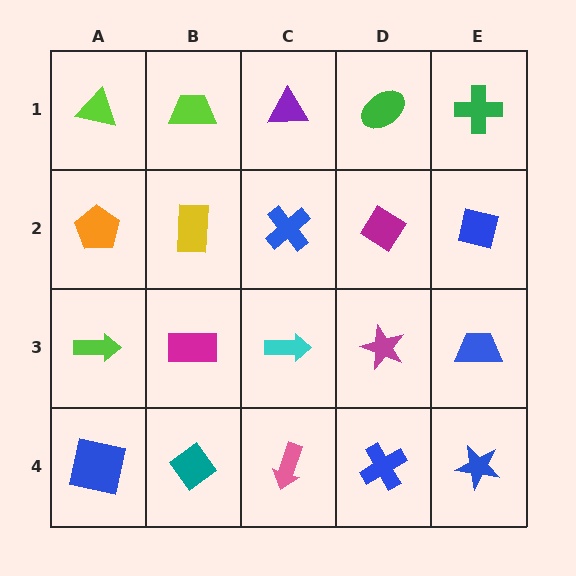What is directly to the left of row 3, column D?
A cyan arrow.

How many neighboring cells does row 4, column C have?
3.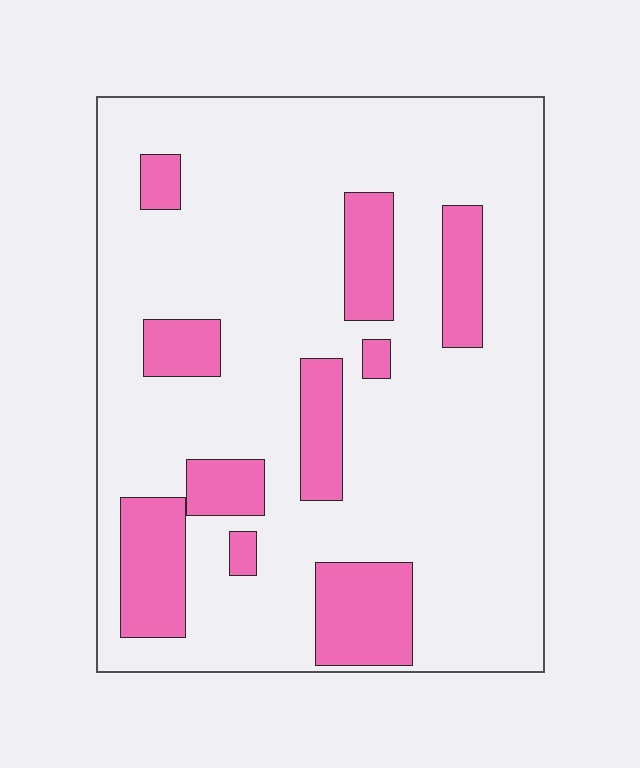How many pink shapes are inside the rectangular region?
10.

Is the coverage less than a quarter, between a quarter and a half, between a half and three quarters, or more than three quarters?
Less than a quarter.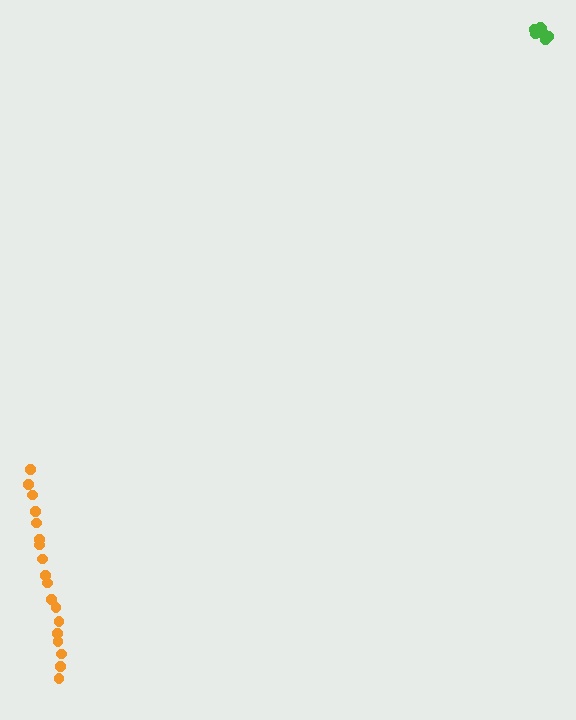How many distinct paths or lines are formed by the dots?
There are 2 distinct paths.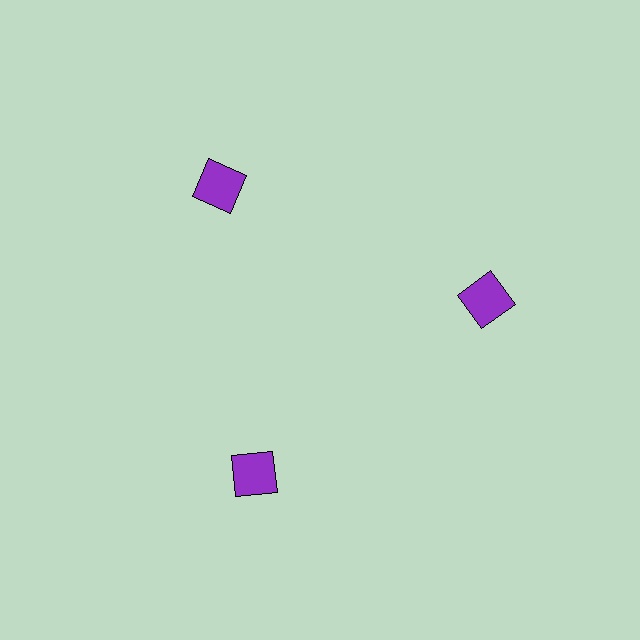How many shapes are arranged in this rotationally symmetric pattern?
There are 3 shapes, arranged in 3 groups of 1.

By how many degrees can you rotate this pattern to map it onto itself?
The pattern maps onto itself every 120 degrees of rotation.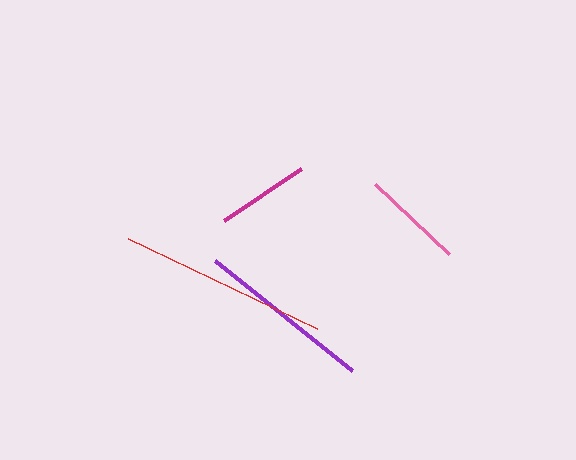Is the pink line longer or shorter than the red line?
The red line is longer than the pink line.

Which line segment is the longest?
The red line is the longest at approximately 209 pixels.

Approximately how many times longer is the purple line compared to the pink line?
The purple line is approximately 1.7 times the length of the pink line.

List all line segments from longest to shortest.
From longest to shortest: red, purple, pink, magenta.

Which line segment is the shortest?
The magenta line is the shortest at approximately 93 pixels.